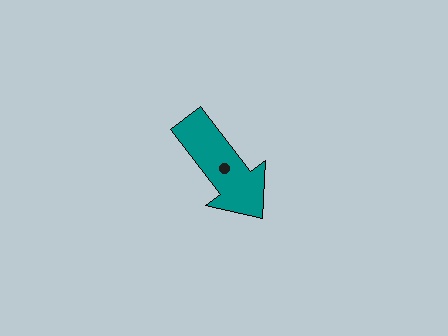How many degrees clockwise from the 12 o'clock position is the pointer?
Approximately 143 degrees.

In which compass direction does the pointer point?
Southeast.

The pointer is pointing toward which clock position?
Roughly 5 o'clock.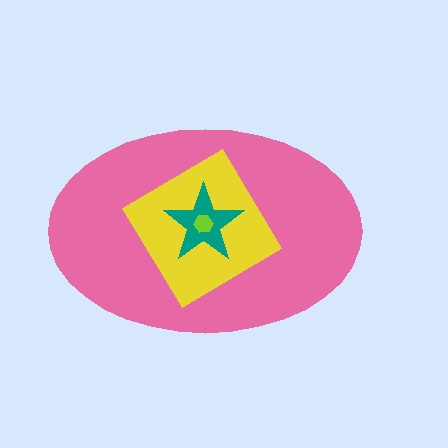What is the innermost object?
The lime hexagon.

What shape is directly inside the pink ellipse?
The yellow diamond.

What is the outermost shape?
The pink ellipse.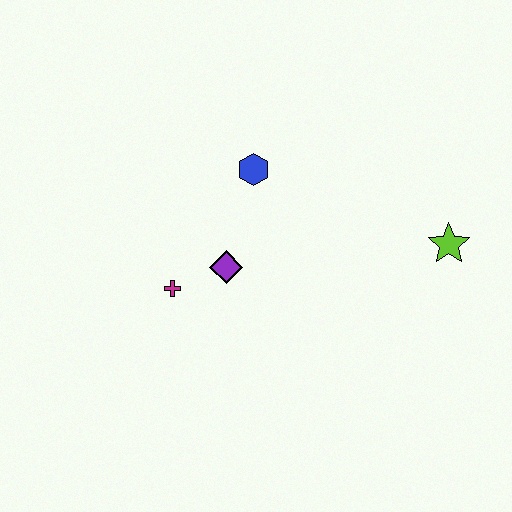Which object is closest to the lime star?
The blue hexagon is closest to the lime star.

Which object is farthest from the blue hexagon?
The lime star is farthest from the blue hexagon.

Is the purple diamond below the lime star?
Yes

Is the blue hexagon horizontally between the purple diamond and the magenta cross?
No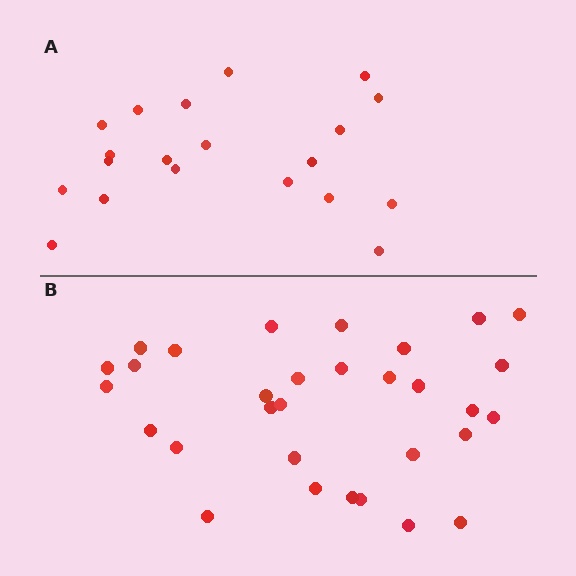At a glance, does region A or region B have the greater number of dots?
Region B (the bottom region) has more dots.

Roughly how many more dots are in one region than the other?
Region B has roughly 12 or so more dots than region A.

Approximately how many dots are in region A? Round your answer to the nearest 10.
About 20 dots.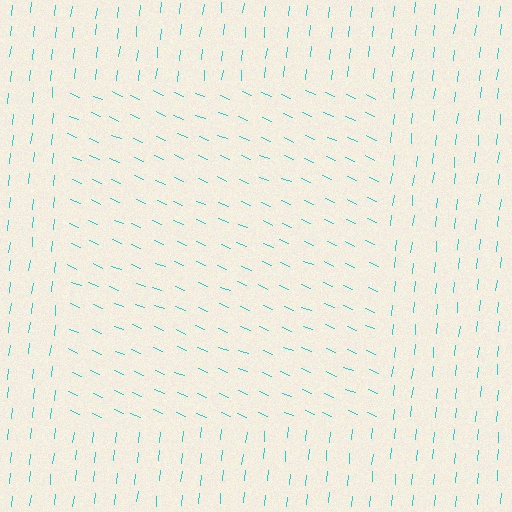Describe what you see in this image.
The image is filled with small cyan line segments. A rectangle region in the image has lines oriented differently from the surrounding lines, creating a visible texture boundary.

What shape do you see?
I see a rectangle.